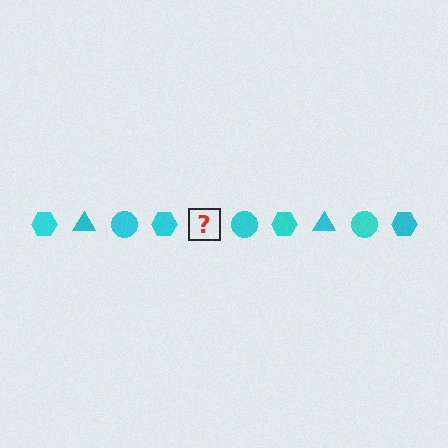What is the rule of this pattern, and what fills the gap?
The rule is that the pattern cycles through hexagon, triangle, circle shapes in cyan. The gap should be filled with a cyan triangle.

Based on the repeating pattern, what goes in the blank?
The blank should be a cyan triangle.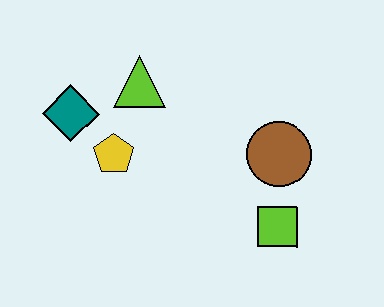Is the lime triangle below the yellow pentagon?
No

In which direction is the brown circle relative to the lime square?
The brown circle is above the lime square.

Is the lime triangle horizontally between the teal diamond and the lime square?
Yes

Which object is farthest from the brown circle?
The teal diamond is farthest from the brown circle.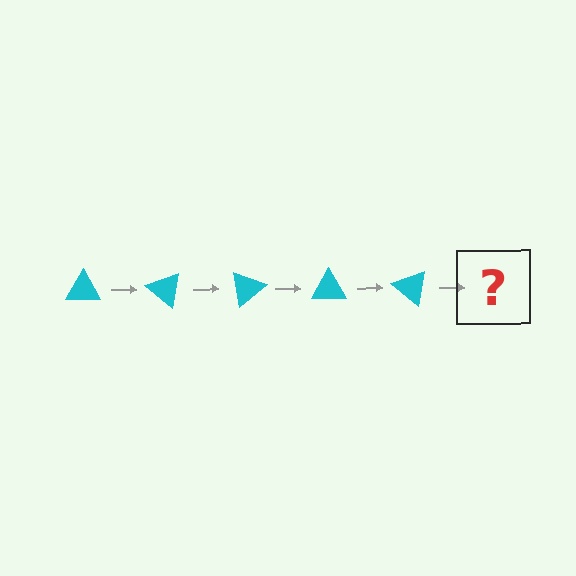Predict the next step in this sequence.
The next step is a cyan triangle rotated 200 degrees.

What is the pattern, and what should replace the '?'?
The pattern is that the triangle rotates 40 degrees each step. The '?' should be a cyan triangle rotated 200 degrees.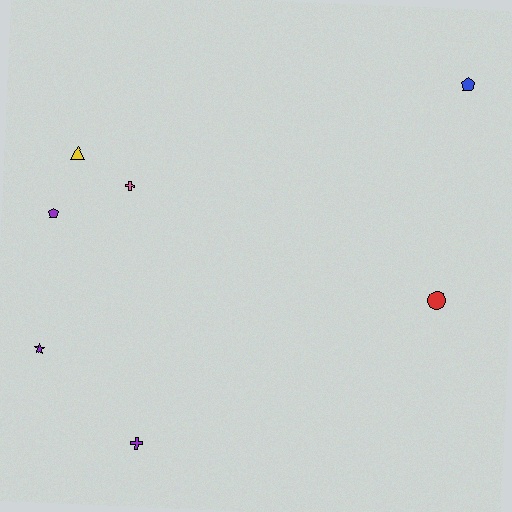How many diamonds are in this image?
There are no diamonds.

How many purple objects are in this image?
There are 3 purple objects.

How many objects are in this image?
There are 7 objects.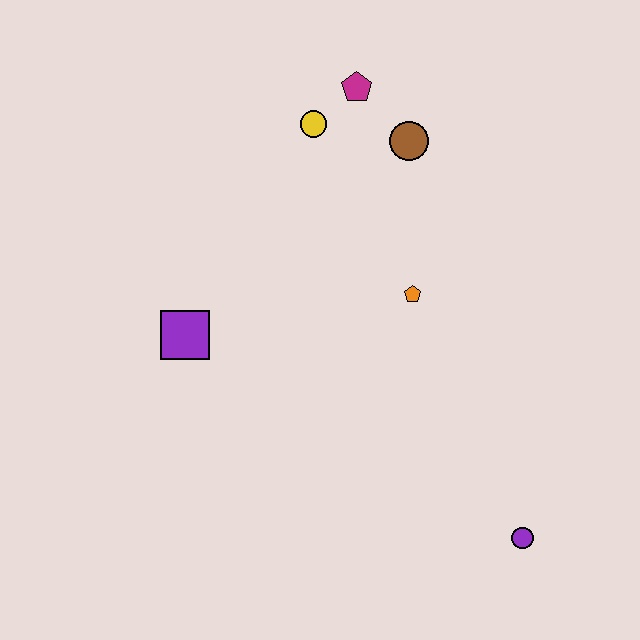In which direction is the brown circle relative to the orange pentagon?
The brown circle is above the orange pentagon.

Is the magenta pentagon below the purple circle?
No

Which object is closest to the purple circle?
The orange pentagon is closest to the purple circle.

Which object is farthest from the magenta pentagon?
The purple circle is farthest from the magenta pentagon.